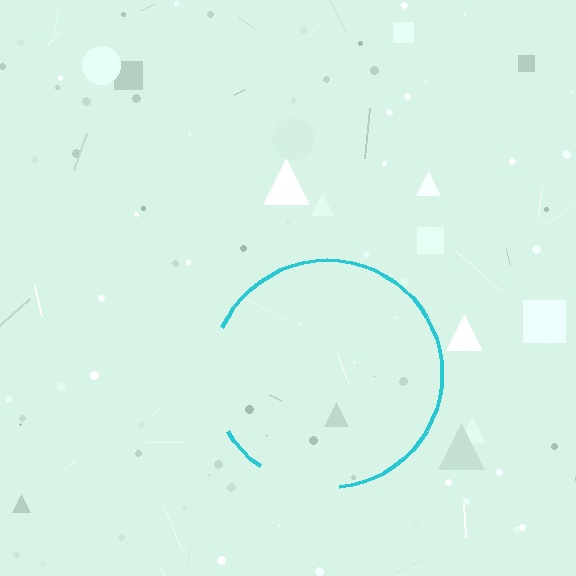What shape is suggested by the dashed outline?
The dashed outline suggests a circle.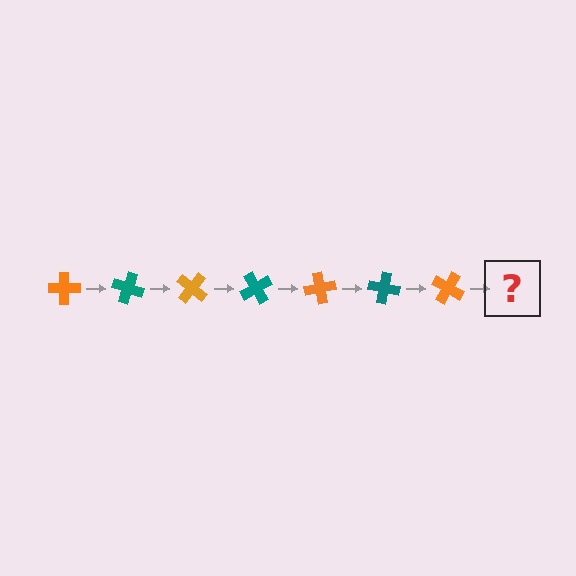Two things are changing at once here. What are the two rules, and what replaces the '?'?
The two rules are that it rotates 20 degrees each step and the color cycles through orange and teal. The '?' should be a teal cross, rotated 140 degrees from the start.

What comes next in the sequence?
The next element should be a teal cross, rotated 140 degrees from the start.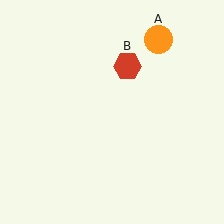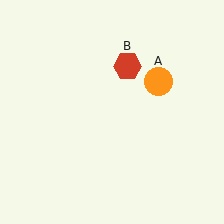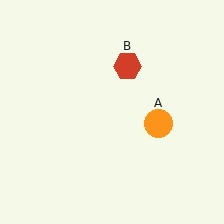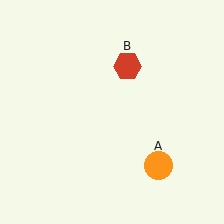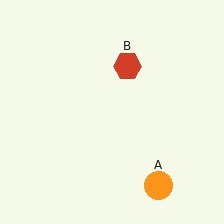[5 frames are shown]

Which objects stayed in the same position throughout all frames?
Red hexagon (object B) remained stationary.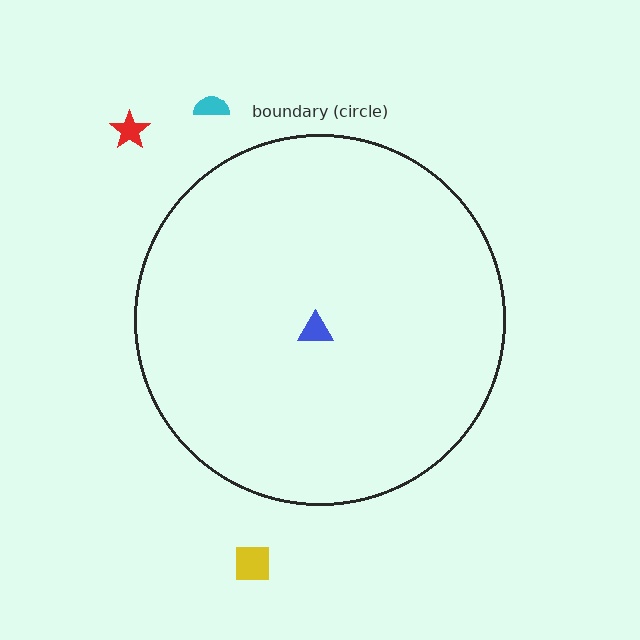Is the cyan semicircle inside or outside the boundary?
Outside.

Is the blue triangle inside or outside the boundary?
Inside.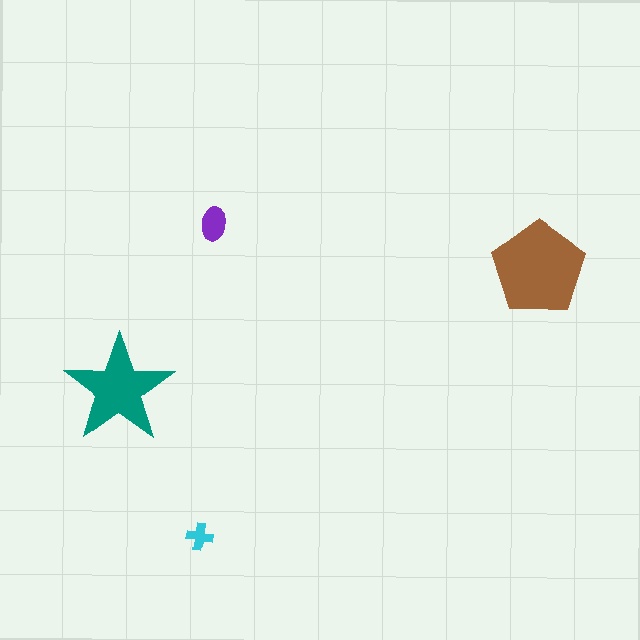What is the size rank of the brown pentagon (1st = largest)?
1st.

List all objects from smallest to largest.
The cyan cross, the purple ellipse, the teal star, the brown pentagon.